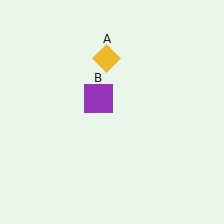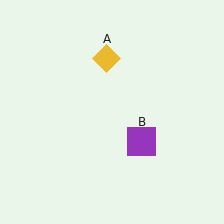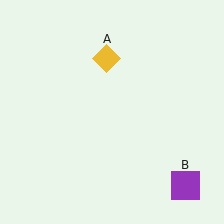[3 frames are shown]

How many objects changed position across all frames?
1 object changed position: purple square (object B).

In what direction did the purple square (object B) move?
The purple square (object B) moved down and to the right.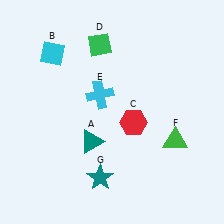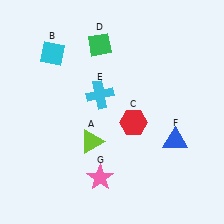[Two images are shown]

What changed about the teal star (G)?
In Image 1, G is teal. In Image 2, it changed to pink.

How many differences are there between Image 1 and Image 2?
There are 3 differences between the two images.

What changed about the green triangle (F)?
In Image 1, F is green. In Image 2, it changed to blue.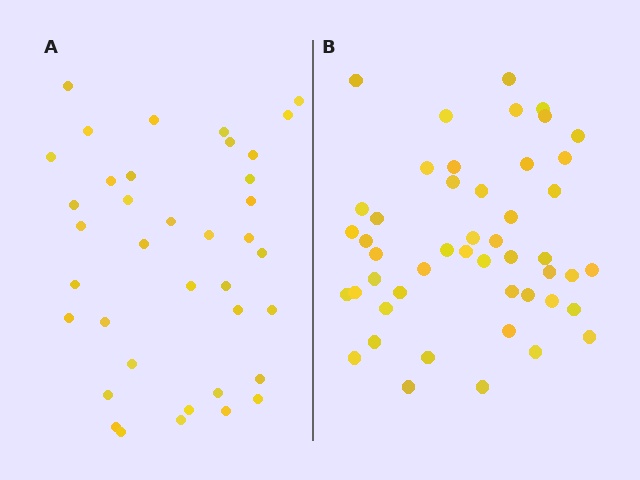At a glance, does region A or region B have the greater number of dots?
Region B (the right region) has more dots.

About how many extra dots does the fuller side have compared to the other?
Region B has roughly 10 or so more dots than region A.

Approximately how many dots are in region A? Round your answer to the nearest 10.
About 40 dots. (The exact count is 38, which rounds to 40.)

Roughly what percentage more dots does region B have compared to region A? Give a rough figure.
About 25% more.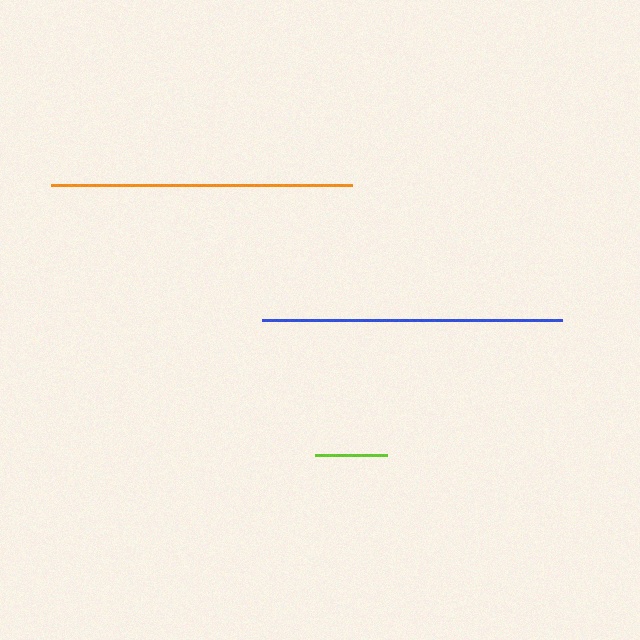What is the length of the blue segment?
The blue segment is approximately 300 pixels long.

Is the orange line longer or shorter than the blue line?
The orange line is longer than the blue line.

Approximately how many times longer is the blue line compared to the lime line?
The blue line is approximately 4.2 times the length of the lime line.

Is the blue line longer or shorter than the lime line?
The blue line is longer than the lime line.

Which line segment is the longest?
The orange line is the longest at approximately 300 pixels.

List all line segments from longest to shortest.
From longest to shortest: orange, blue, lime.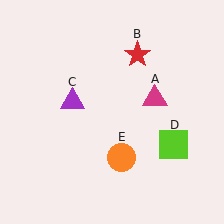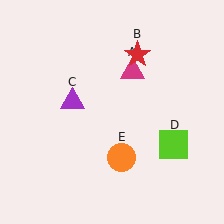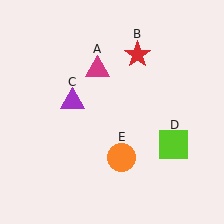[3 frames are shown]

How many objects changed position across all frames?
1 object changed position: magenta triangle (object A).